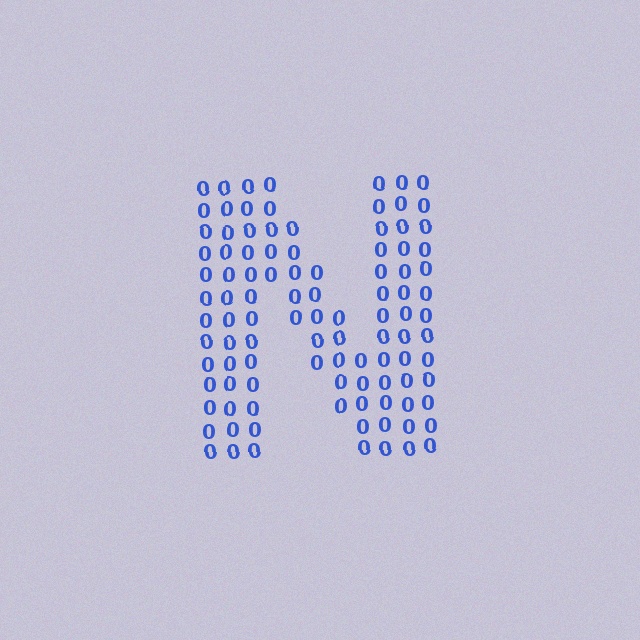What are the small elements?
The small elements are digit 0's.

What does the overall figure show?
The overall figure shows the letter N.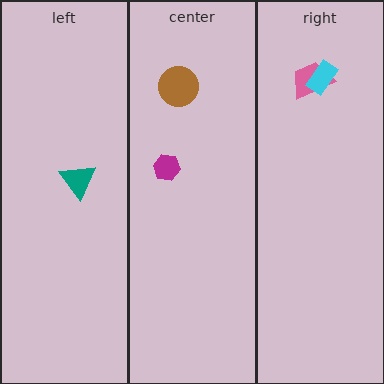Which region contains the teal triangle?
The left region.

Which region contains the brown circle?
The center region.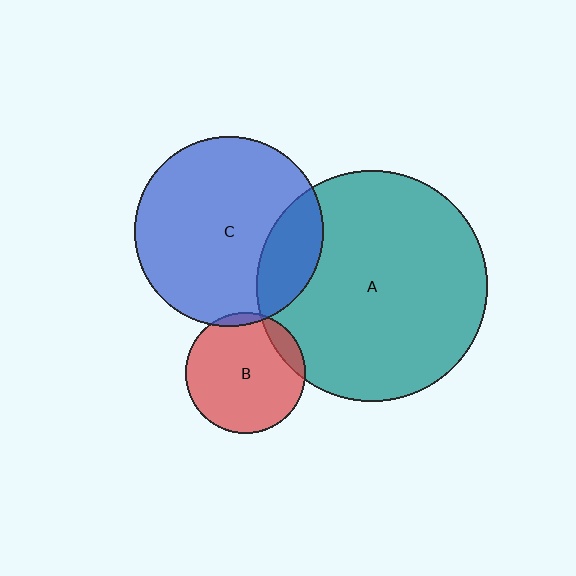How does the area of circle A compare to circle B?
Approximately 3.7 times.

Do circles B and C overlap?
Yes.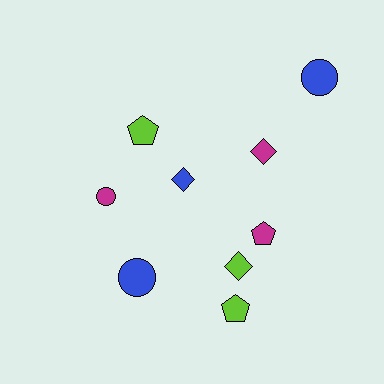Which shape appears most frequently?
Circle, with 3 objects.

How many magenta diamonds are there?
There is 1 magenta diamond.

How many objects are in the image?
There are 9 objects.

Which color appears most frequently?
Lime, with 3 objects.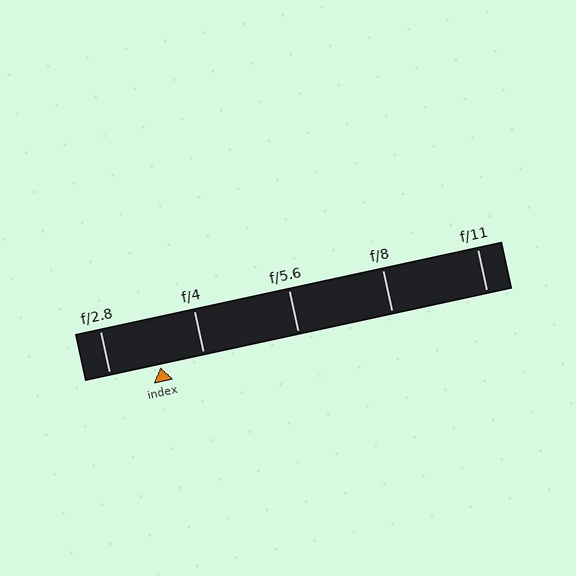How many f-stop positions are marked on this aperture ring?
There are 5 f-stop positions marked.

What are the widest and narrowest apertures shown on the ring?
The widest aperture shown is f/2.8 and the narrowest is f/11.